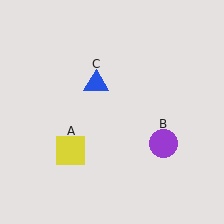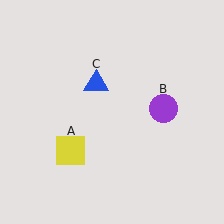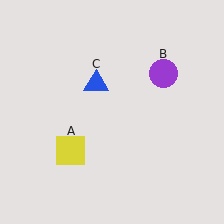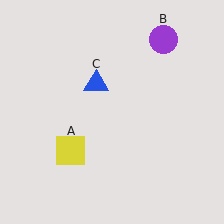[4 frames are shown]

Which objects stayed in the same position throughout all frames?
Yellow square (object A) and blue triangle (object C) remained stationary.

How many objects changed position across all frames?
1 object changed position: purple circle (object B).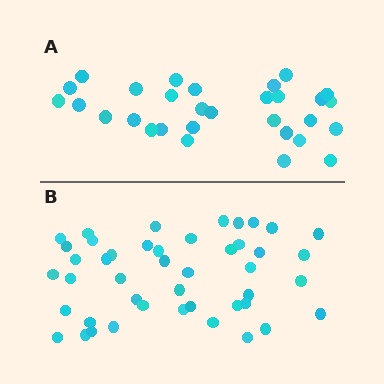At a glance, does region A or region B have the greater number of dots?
Region B (the bottom region) has more dots.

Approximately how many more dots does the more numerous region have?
Region B has approximately 15 more dots than region A.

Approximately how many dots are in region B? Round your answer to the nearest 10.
About 40 dots. (The exact count is 45, which rounds to 40.)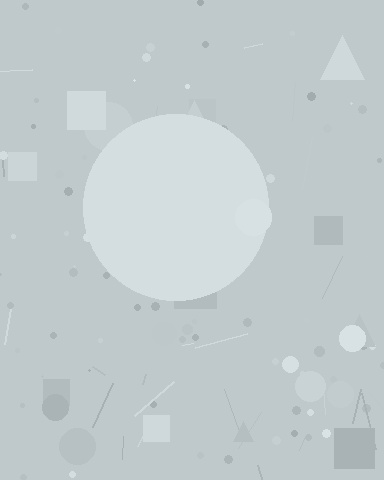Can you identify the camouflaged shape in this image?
The camouflaged shape is a circle.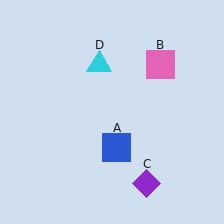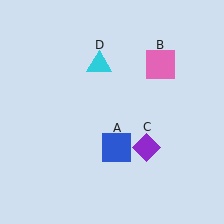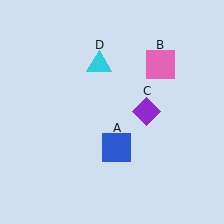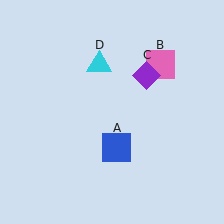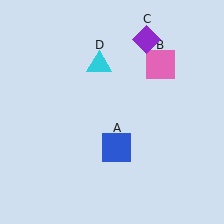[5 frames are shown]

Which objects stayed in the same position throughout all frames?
Blue square (object A) and pink square (object B) and cyan triangle (object D) remained stationary.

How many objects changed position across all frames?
1 object changed position: purple diamond (object C).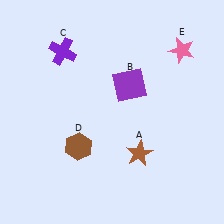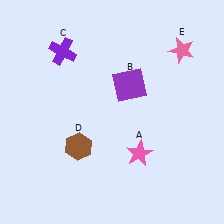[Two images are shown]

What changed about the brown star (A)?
In Image 1, A is brown. In Image 2, it changed to pink.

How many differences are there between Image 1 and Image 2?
There is 1 difference between the two images.